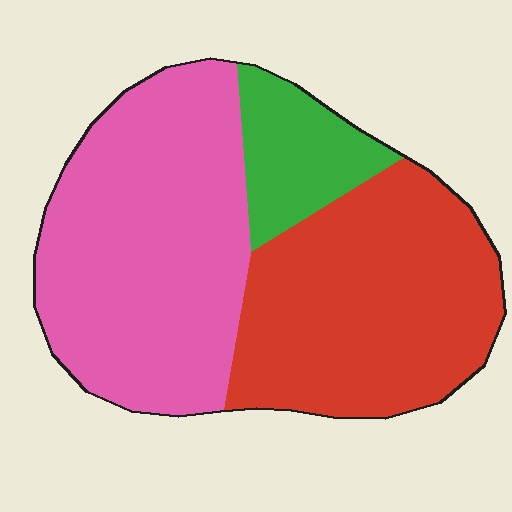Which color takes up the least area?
Green, at roughly 10%.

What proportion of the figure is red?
Red takes up between a quarter and a half of the figure.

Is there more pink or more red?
Pink.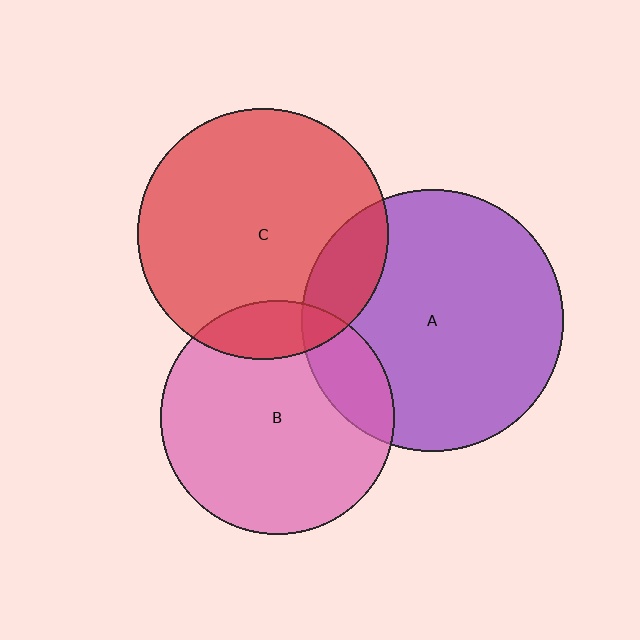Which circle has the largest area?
Circle A (purple).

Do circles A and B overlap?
Yes.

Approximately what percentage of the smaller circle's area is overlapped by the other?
Approximately 15%.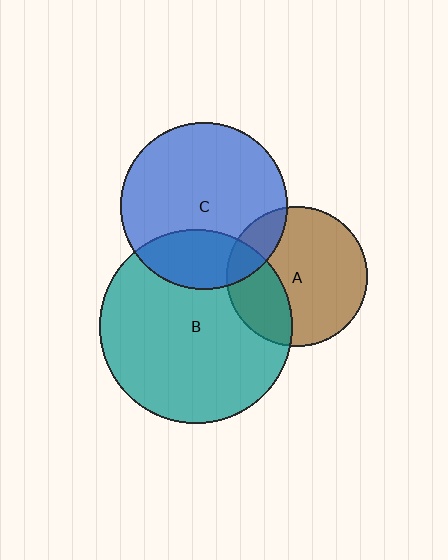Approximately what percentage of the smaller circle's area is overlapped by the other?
Approximately 15%.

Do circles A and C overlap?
Yes.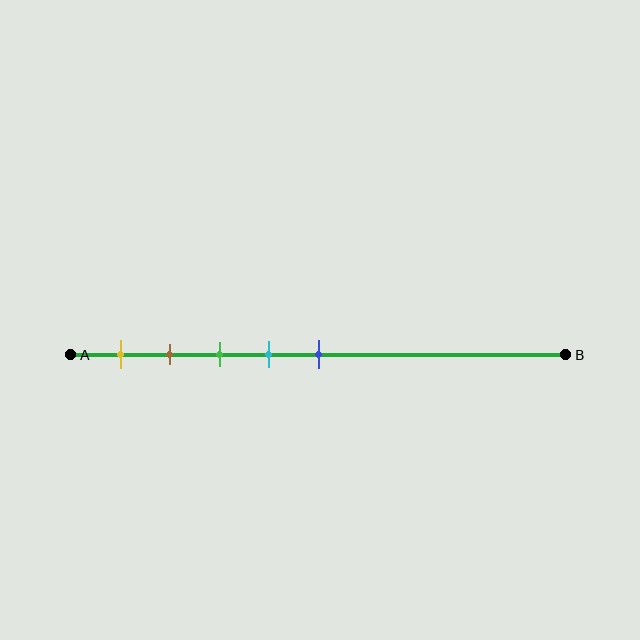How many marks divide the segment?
There are 5 marks dividing the segment.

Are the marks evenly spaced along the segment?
Yes, the marks are approximately evenly spaced.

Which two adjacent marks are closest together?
The brown and green marks are the closest adjacent pair.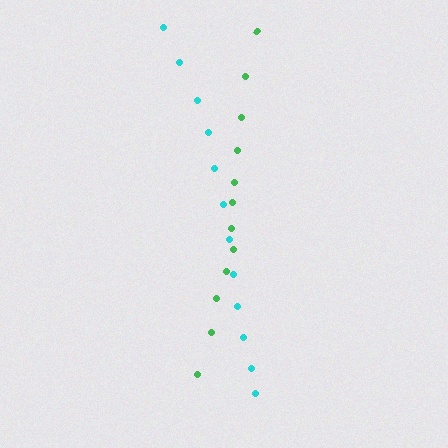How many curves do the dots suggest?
There are 2 distinct paths.